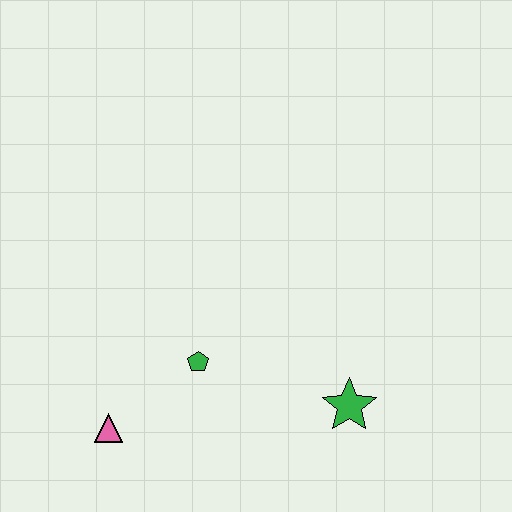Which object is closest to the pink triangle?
The green pentagon is closest to the pink triangle.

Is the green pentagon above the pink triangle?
Yes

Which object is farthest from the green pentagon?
The green star is farthest from the green pentagon.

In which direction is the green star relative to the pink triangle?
The green star is to the right of the pink triangle.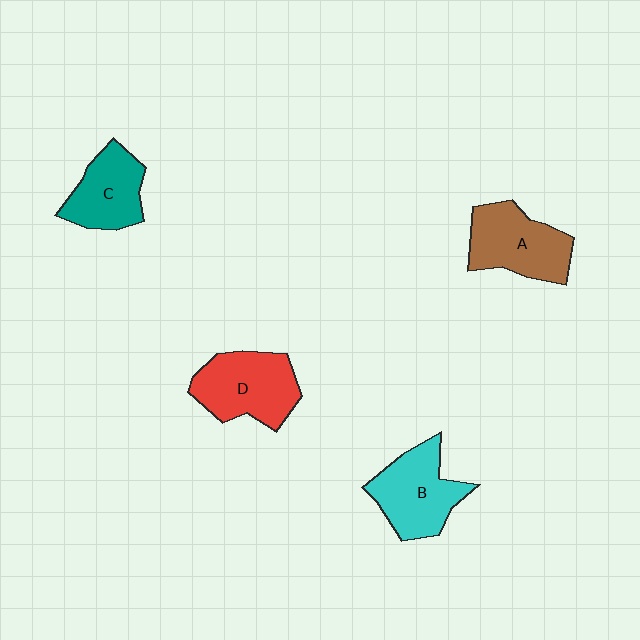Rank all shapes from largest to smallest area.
From largest to smallest: D (red), B (cyan), A (brown), C (teal).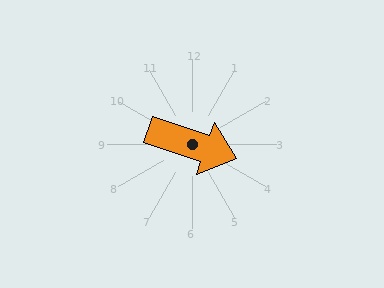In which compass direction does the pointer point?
East.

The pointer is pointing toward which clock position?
Roughly 4 o'clock.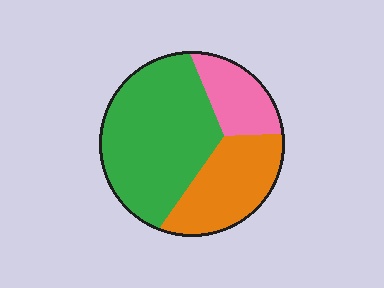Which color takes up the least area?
Pink, at roughly 15%.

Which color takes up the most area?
Green, at roughly 55%.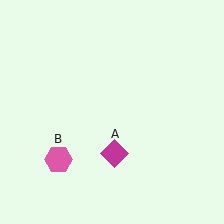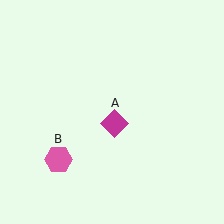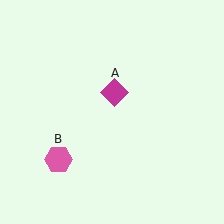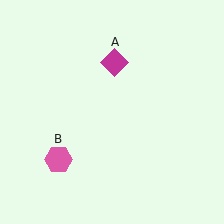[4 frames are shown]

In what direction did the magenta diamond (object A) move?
The magenta diamond (object A) moved up.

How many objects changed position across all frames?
1 object changed position: magenta diamond (object A).